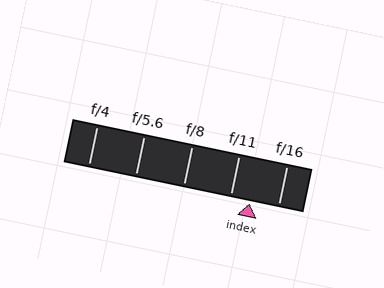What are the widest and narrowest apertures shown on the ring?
The widest aperture shown is f/4 and the narrowest is f/16.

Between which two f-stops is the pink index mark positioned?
The index mark is between f/11 and f/16.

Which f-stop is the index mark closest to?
The index mark is closest to f/11.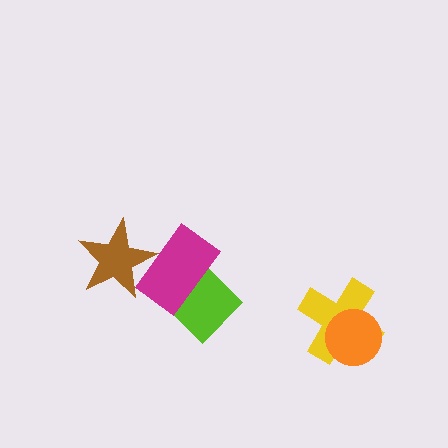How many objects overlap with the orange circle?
1 object overlaps with the orange circle.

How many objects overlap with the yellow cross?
1 object overlaps with the yellow cross.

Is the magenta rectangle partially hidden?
Yes, it is partially covered by another shape.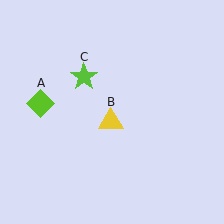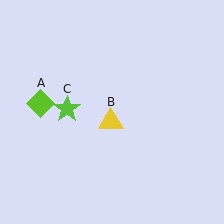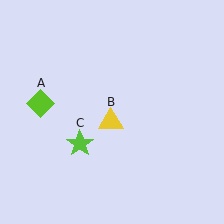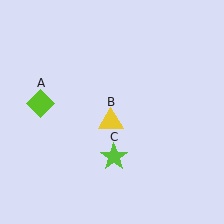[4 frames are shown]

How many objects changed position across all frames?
1 object changed position: lime star (object C).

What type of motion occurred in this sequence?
The lime star (object C) rotated counterclockwise around the center of the scene.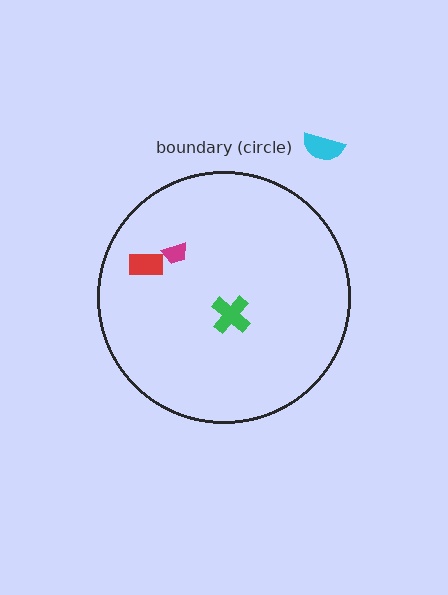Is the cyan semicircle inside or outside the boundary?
Outside.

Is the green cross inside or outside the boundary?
Inside.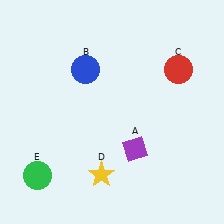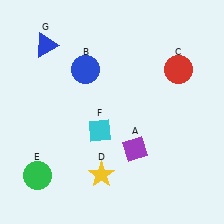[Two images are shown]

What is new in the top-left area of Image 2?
A blue triangle (G) was added in the top-left area of Image 2.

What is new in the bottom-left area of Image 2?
A cyan diamond (F) was added in the bottom-left area of Image 2.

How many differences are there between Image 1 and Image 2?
There are 2 differences between the two images.